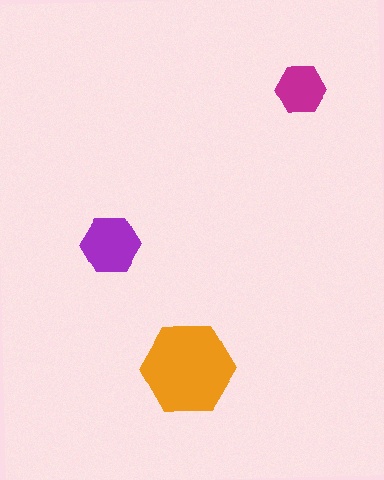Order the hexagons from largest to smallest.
the orange one, the purple one, the magenta one.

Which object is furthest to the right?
The magenta hexagon is rightmost.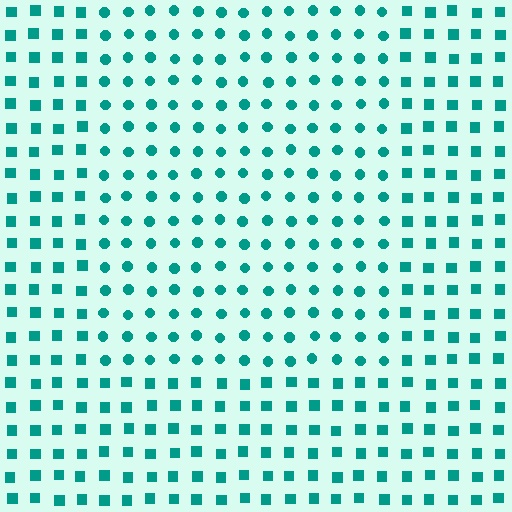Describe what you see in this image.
The image is filled with small teal elements arranged in a uniform grid. A rectangle-shaped region contains circles, while the surrounding area contains squares. The boundary is defined purely by the change in element shape.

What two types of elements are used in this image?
The image uses circles inside the rectangle region and squares outside it.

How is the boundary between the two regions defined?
The boundary is defined by a change in element shape: circles inside vs. squares outside. All elements share the same color and spacing.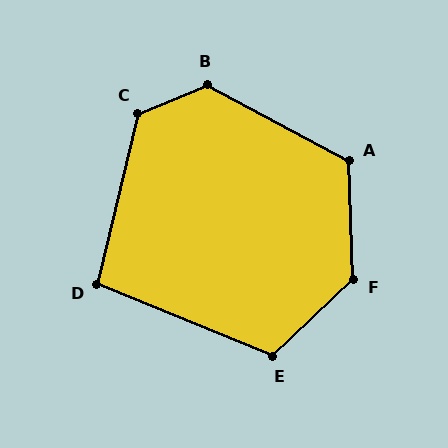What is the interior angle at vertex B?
Approximately 129 degrees (obtuse).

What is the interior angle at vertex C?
Approximately 126 degrees (obtuse).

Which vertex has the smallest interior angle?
D, at approximately 99 degrees.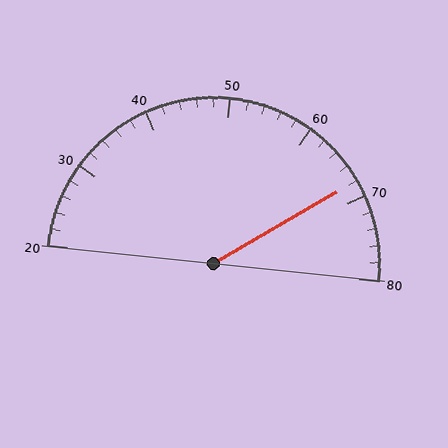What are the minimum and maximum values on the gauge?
The gauge ranges from 20 to 80.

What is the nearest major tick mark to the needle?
The nearest major tick mark is 70.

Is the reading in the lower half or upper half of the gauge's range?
The reading is in the upper half of the range (20 to 80).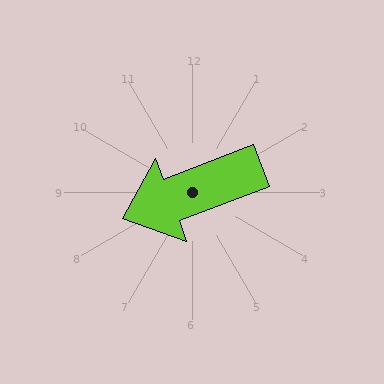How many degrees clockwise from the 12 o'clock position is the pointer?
Approximately 249 degrees.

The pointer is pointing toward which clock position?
Roughly 8 o'clock.